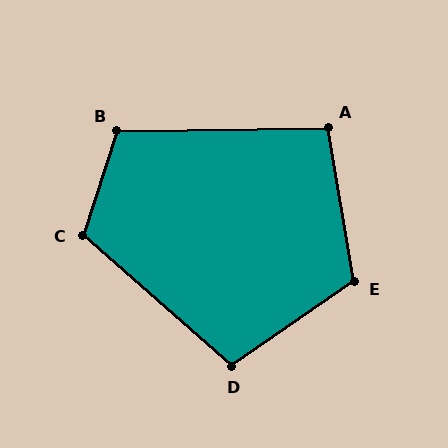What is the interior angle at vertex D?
Approximately 104 degrees (obtuse).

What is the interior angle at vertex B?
Approximately 109 degrees (obtuse).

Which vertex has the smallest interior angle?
A, at approximately 99 degrees.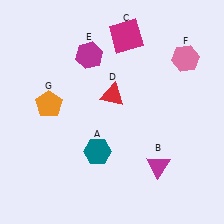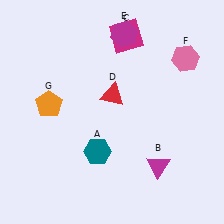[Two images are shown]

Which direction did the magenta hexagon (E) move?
The magenta hexagon (E) moved right.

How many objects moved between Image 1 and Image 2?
1 object moved between the two images.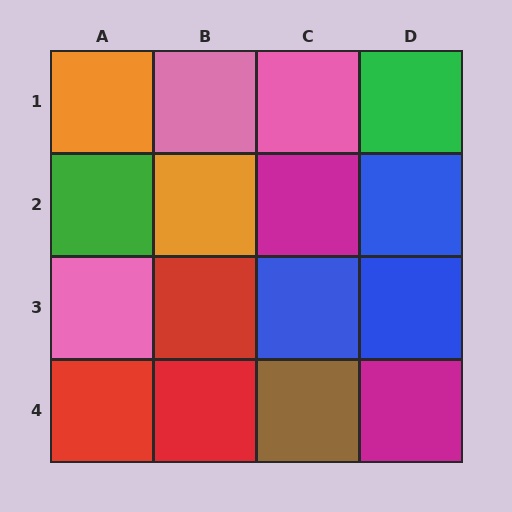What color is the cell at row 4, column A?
Red.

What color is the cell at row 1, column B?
Pink.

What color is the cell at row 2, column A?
Green.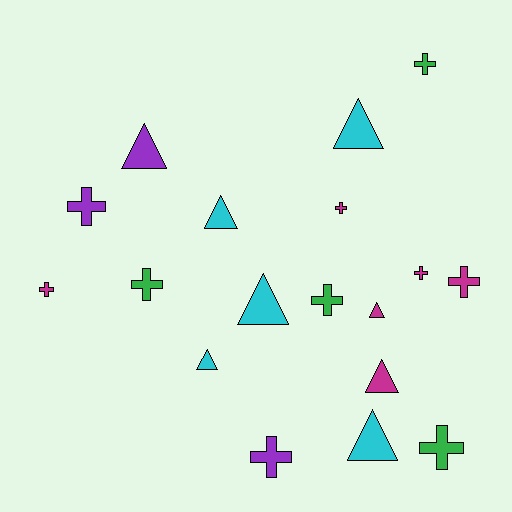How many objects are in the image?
There are 18 objects.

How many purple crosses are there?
There are 2 purple crosses.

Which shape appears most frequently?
Cross, with 10 objects.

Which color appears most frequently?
Magenta, with 6 objects.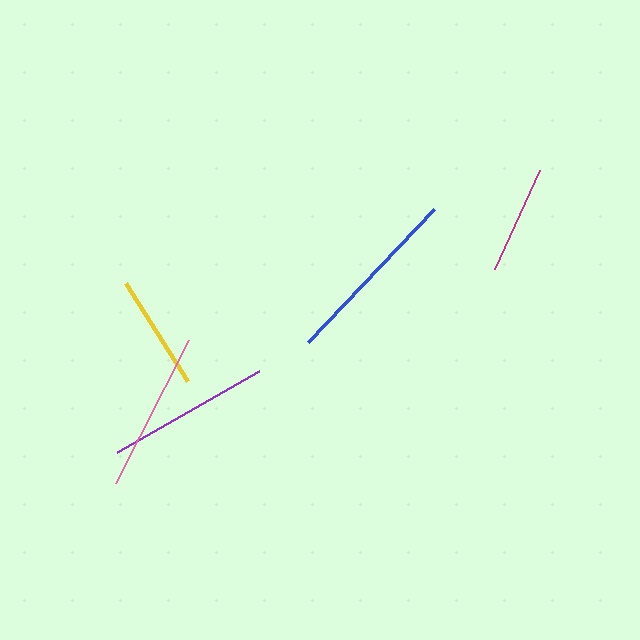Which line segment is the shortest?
The magenta line is the shortest at approximately 108 pixels.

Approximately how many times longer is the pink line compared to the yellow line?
The pink line is approximately 1.4 times the length of the yellow line.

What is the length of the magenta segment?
The magenta segment is approximately 108 pixels long.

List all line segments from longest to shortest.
From longest to shortest: blue, purple, pink, yellow, magenta.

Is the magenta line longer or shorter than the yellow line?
The yellow line is longer than the magenta line.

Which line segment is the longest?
The blue line is the longest at approximately 183 pixels.